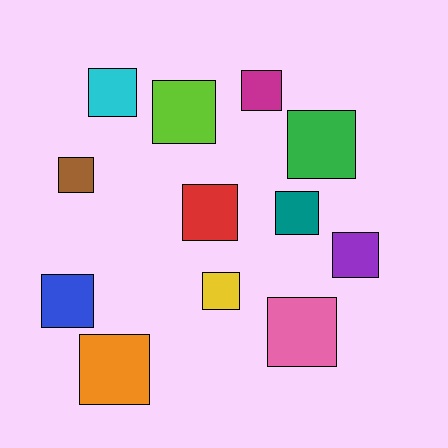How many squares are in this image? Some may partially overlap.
There are 12 squares.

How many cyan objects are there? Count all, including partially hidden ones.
There is 1 cyan object.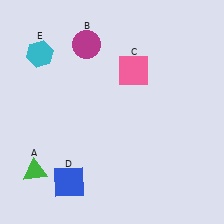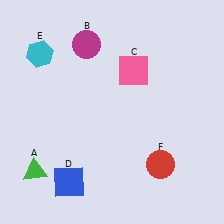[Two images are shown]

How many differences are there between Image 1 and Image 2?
There is 1 difference between the two images.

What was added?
A red circle (F) was added in Image 2.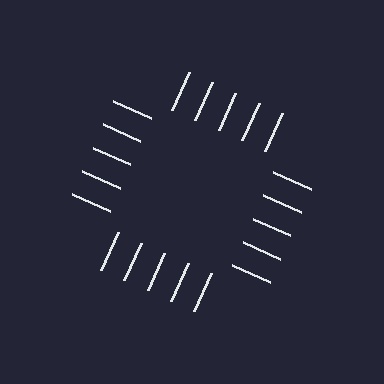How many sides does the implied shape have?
4 sides — the line-ends trace a square.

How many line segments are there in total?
20 — 5 along each of the 4 edges.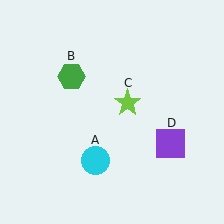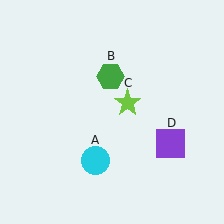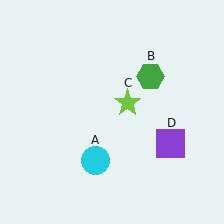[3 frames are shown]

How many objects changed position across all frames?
1 object changed position: green hexagon (object B).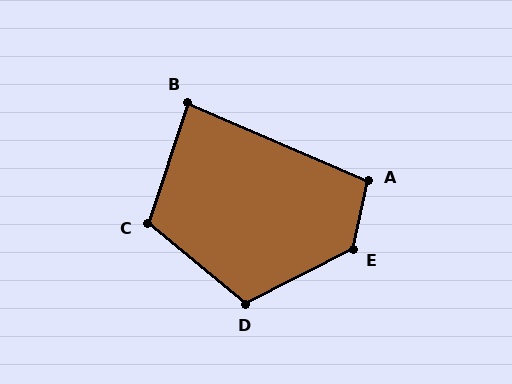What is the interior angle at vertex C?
Approximately 111 degrees (obtuse).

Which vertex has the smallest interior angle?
B, at approximately 85 degrees.